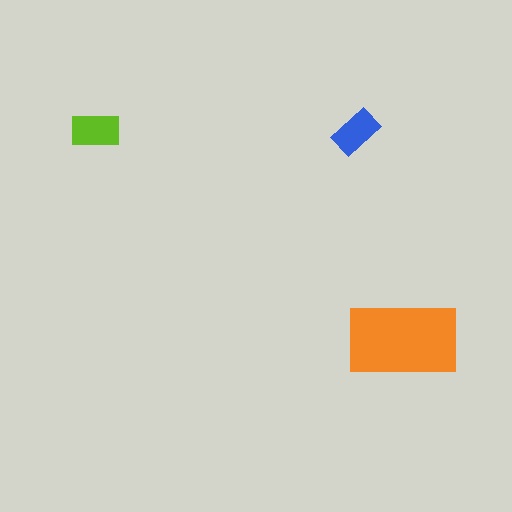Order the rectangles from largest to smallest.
the orange one, the lime one, the blue one.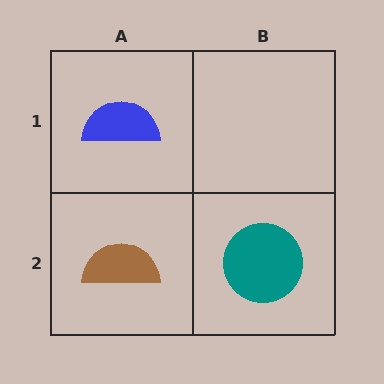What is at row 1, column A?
A blue semicircle.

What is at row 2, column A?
A brown semicircle.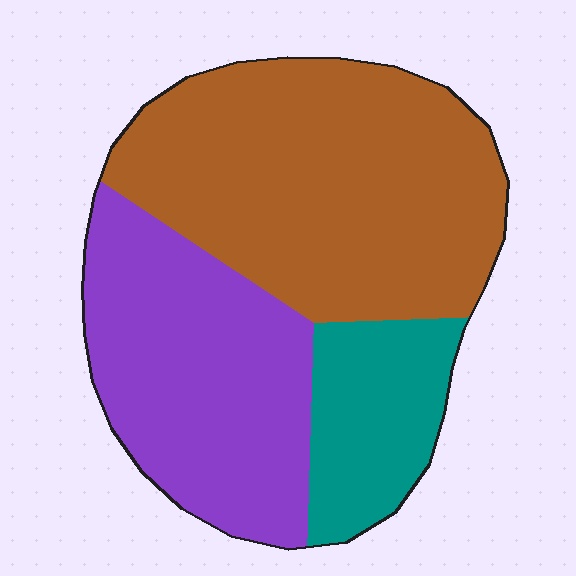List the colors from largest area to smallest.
From largest to smallest: brown, purple, teal.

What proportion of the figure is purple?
Purple takes up about one third (1/3) of the figure.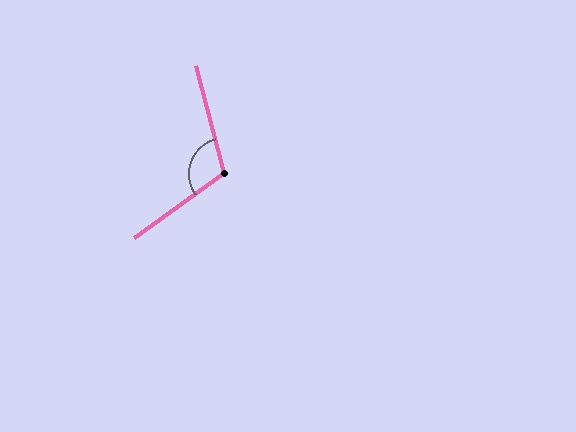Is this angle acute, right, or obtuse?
It is obtuse.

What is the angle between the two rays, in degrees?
Approximately 111 degrees.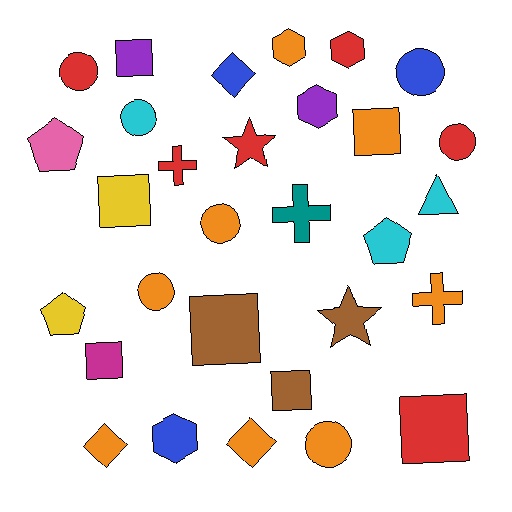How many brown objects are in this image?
There are 3 brown objects.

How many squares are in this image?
There are 7 squares.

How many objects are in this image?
There are 30 objects.